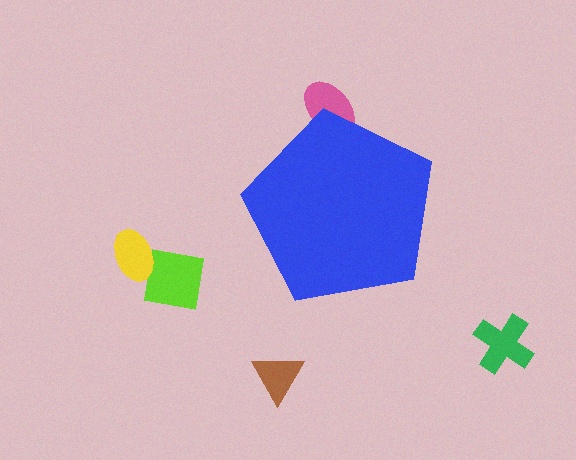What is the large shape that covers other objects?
A blue pentagon.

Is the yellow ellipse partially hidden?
No, the yellow ellipse is fully visible.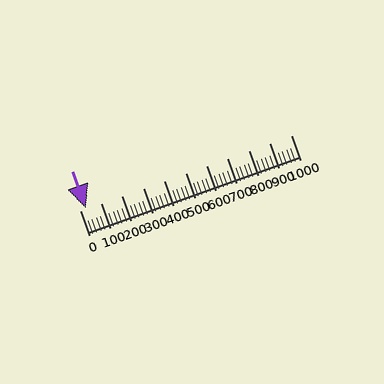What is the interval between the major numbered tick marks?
The major tick marks are spaced 100 units apart.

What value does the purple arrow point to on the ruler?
The purple arrow points to approximately 29.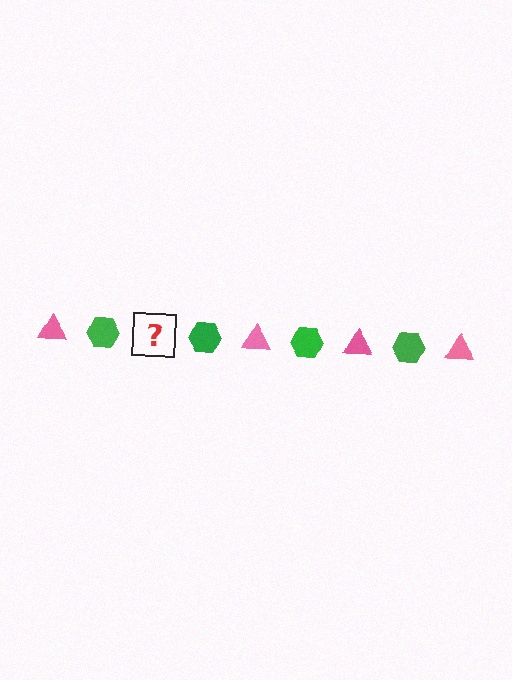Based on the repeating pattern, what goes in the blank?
The blank should be a pink triangle.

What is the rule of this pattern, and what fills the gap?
The rule is that the pattern alternates between pink triangle and green hexagon. The gap should be filled with a pink triangle.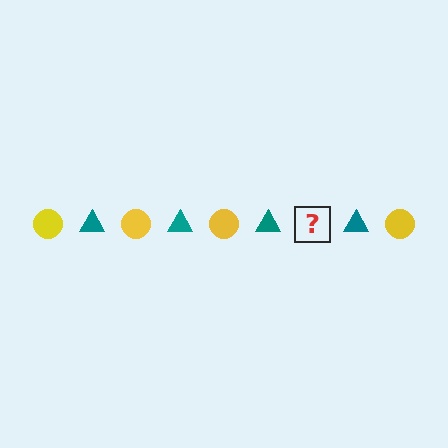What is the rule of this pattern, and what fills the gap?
The rule is that the pattern alternates between yellow circle and teal triangle. The gap should be filled with a yellow circle.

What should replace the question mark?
The question mark should be replaced with a yellow circle.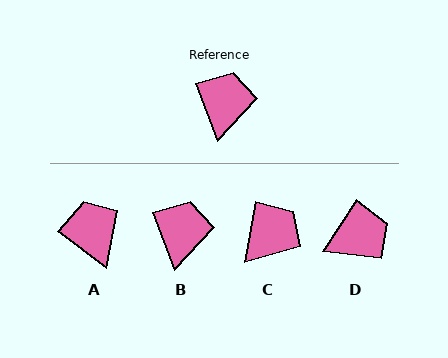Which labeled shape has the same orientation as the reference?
B.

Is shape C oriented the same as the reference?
No, it is off by about 31 degrees.